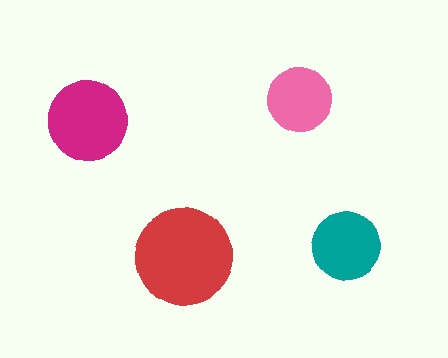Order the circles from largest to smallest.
the red one, the magenta one, the teal one, the pink one.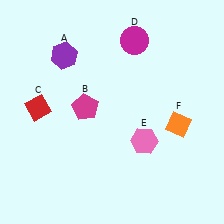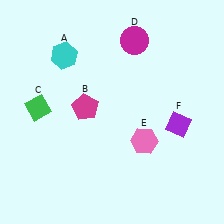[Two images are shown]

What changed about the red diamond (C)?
In Image 1, C is red. In Image 2, it changed to green.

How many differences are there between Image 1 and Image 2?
There are 3 differences between the two images.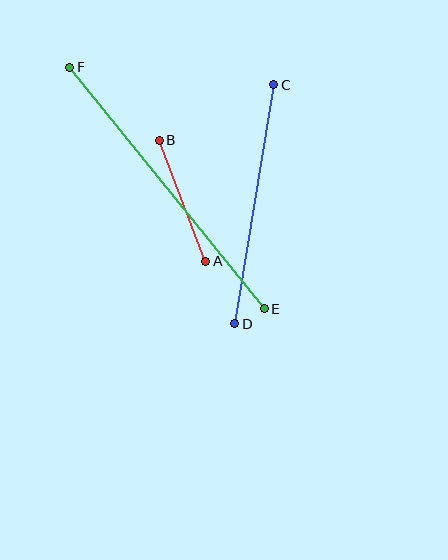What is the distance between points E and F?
The distance is approximately 310 pixels.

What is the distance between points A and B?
The distance is approximately 130 pixels.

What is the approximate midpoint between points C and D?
The midpoint is at approximately (254, 204) pixels.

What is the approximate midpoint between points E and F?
The midpoint is at approximately (167, 188) pixels.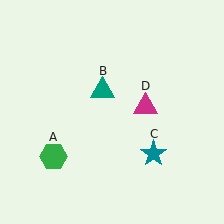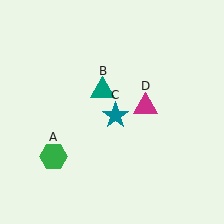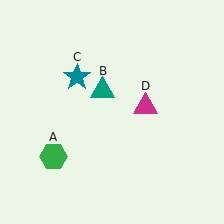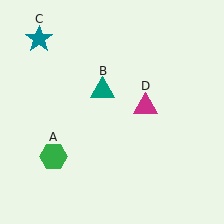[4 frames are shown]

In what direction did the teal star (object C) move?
The teal star (object C) moved up and to the left.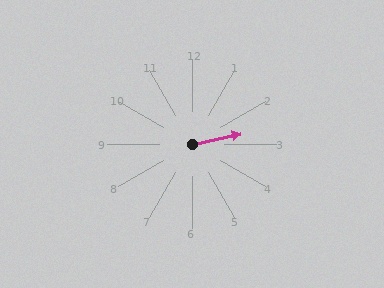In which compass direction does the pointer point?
East.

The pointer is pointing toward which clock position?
Roughly 3 o'clock.